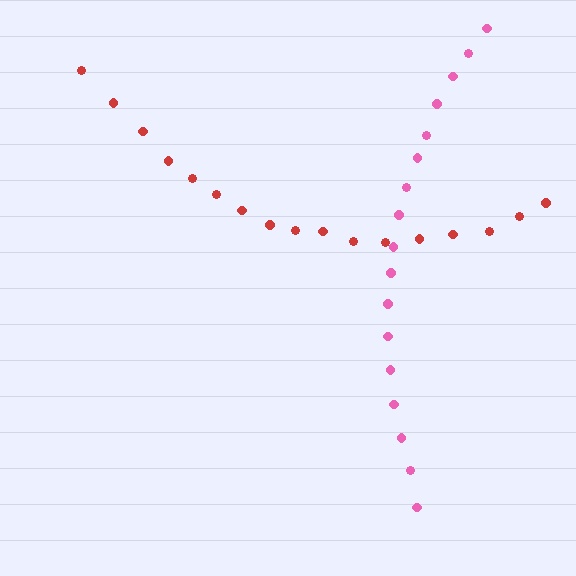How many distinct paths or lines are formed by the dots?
There are 2 distinct paths.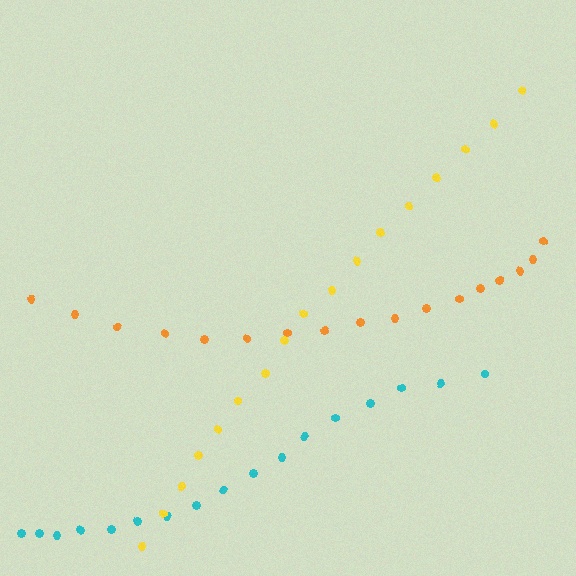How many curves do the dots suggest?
There are 3 distinct paths.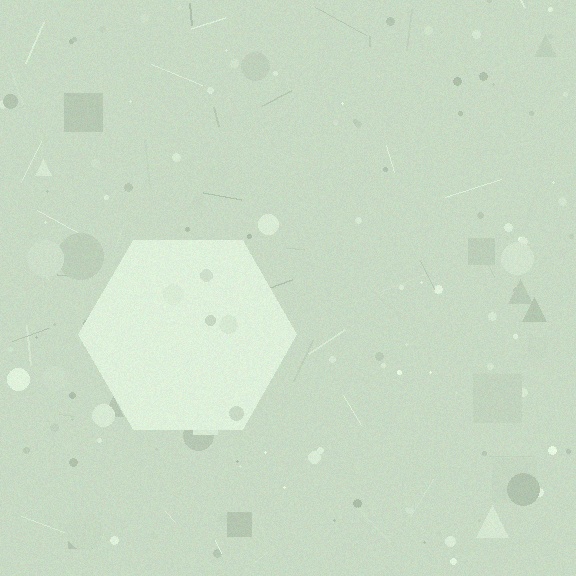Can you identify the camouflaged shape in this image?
The camouflaged shape is a hexagon.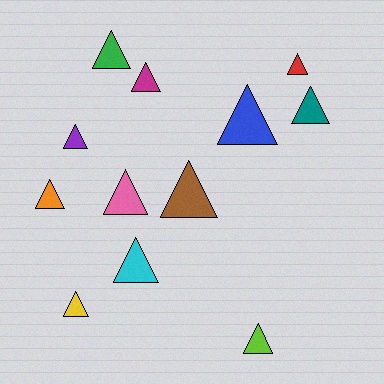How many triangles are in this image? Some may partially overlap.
There are 12 triangles.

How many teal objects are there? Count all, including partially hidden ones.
There is 1 teal object.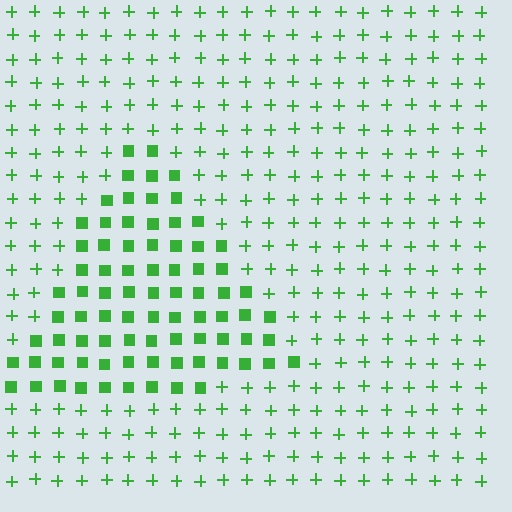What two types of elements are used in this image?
The image uses squares inside the triangle region and plus signs outside it.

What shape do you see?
I see a triangle.